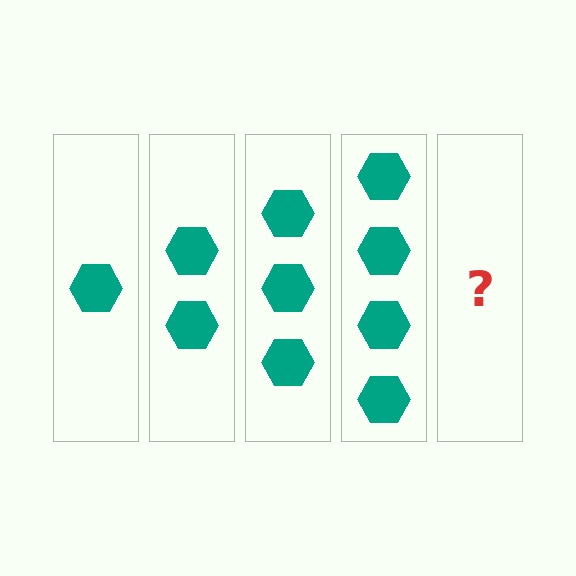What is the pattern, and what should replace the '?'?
The pattern is that each step adds one more hexagon. The '?' should be 5 hexagons.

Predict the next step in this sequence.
The next step is 5 hexagons.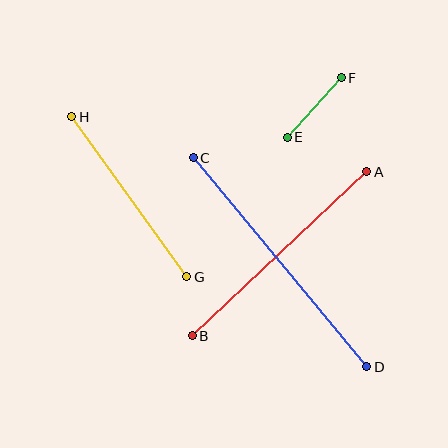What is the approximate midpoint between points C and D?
The midpoint is at approximately (280, 262) pixels.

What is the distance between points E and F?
The distance is approximately 80 pixels.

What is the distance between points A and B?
The distance is approximately 239 pixels.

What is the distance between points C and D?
The distance is approximately 272 pixels.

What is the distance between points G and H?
The distance is approximately 197 pixels.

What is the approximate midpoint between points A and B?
The midpoint is at approximately (279, 254) pixels.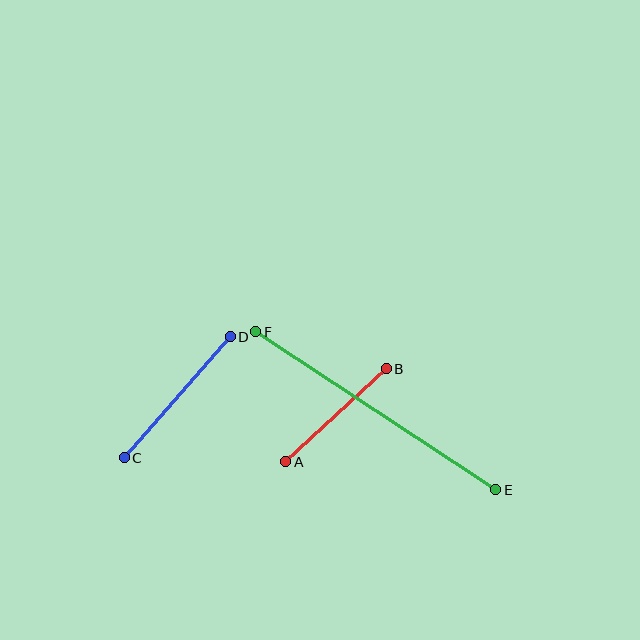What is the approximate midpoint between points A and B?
The midpoint is at approximately (336, 415) pixels.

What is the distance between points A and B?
The distance is approximately 137 pixels.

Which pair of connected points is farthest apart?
Points E and F are farthest apart.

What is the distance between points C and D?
The distance is approximately 161 pixels.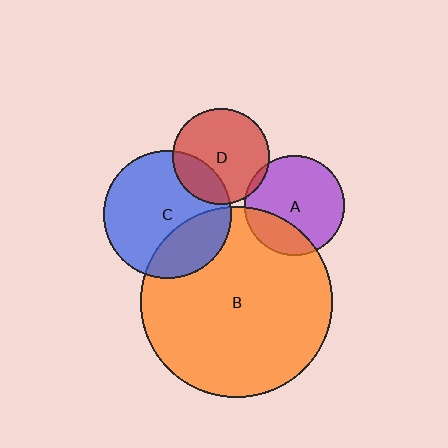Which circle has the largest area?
Circle B (orange).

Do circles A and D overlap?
Yes.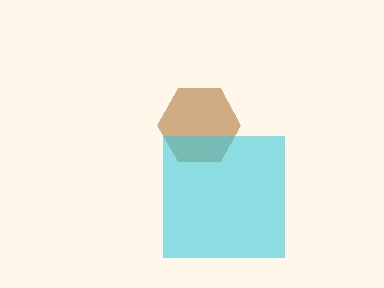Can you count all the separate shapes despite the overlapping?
Yes, there are 2 separate shapes.